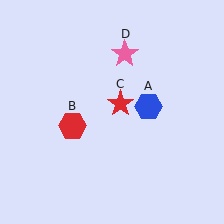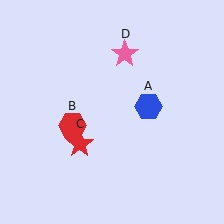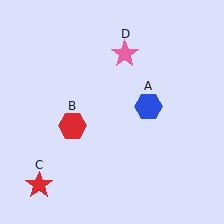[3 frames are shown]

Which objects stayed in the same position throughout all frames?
Blue hexagon (object A) and red hexagon (object B) and pink star (object D) remained stationary.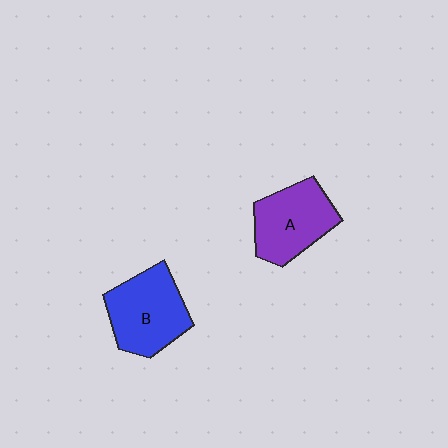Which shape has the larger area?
Shape B (blue).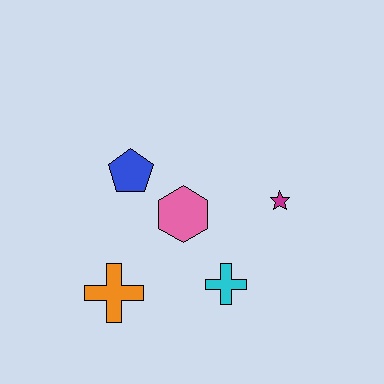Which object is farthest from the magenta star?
The orange cross is farthest from the magenta star.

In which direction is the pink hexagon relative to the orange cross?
The pink hexagon is above the orange cross.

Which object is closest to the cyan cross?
The pink hexagon is closest to the cyan cross.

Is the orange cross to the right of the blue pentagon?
No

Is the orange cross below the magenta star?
Yes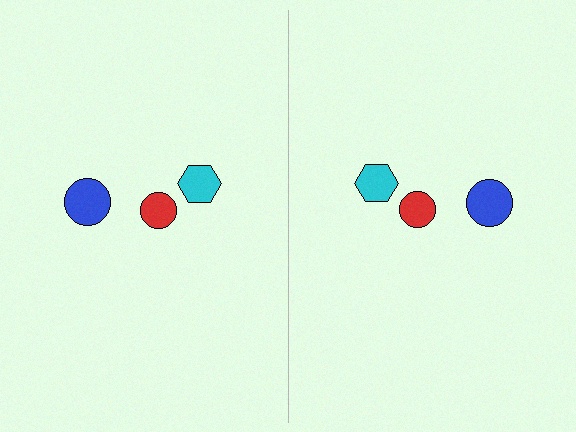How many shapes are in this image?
There are 6 shapes in this image.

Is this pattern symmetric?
Yes, this pattern has bilateral (reflection) symmetry.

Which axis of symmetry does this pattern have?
The pattern has a vertical axis of symmetry running through the center of the image.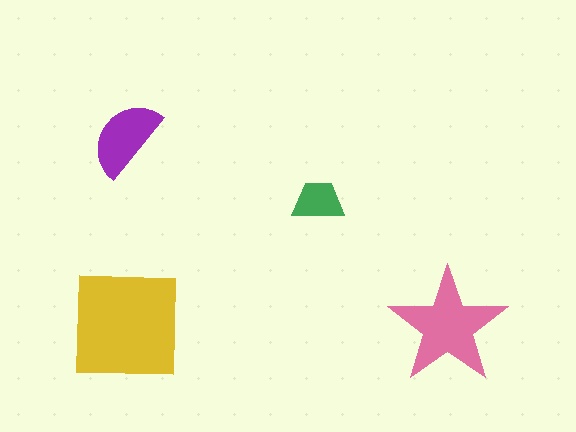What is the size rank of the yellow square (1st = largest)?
1st.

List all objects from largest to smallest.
The yellow square, the pink star, the purple semicircle, the green trapezoid.